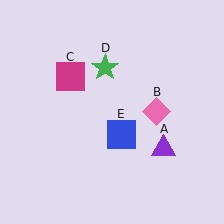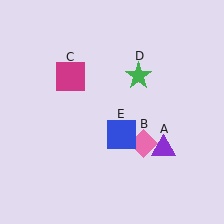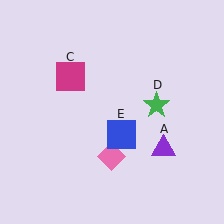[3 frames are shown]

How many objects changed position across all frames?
2 objects changed position: pink diamond (object B), green star (object D).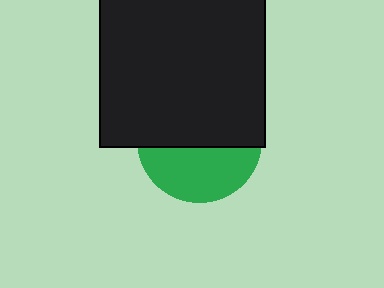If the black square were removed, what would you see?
You would see the complete green circle.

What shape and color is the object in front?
The object in front is a black square.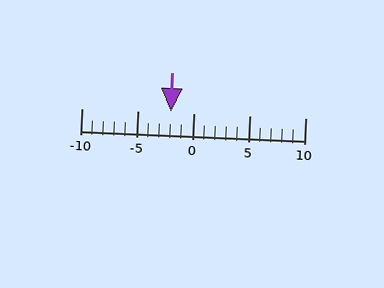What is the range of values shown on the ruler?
The ruler shows values from -10 to 10.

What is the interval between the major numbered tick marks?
The major tick marks are spaced 5 units apart.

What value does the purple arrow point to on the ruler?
The purple arrow points to approximately -2.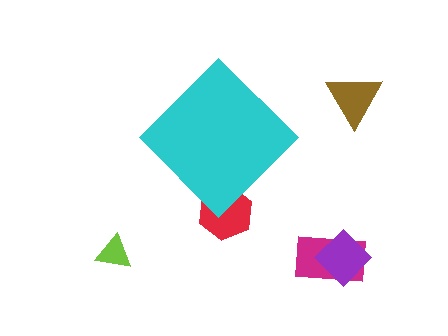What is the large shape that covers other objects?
A cyan diamond.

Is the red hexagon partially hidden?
Yes, the red hexagon is partially hidden behind the cyan diamond.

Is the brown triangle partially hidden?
No, the brown triangle is fully visible.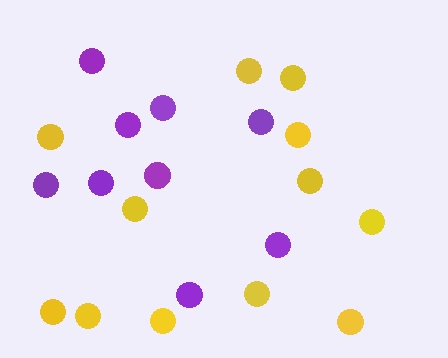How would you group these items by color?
There are 2 groups: one group of yellow circles (12) and one group of purple circles (9).